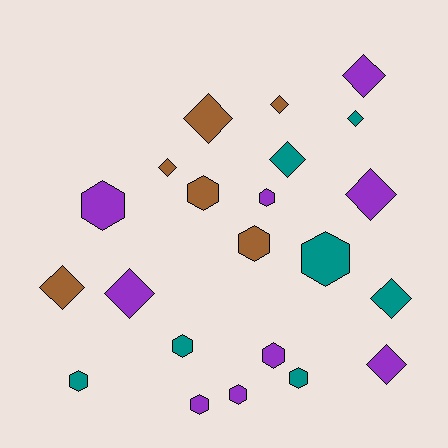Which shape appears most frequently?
Diamond, with 11 objects.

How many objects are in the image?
There are 22 objects.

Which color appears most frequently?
Purple, with 9 objects.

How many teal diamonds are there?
There are 3 teal diamonds.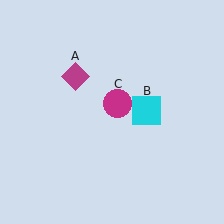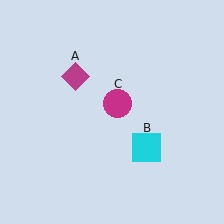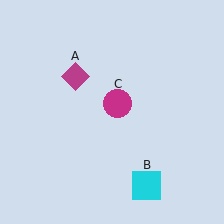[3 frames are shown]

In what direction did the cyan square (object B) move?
The cyan square (object B) moved down.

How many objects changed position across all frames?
1 object changed position: cyan square (object B).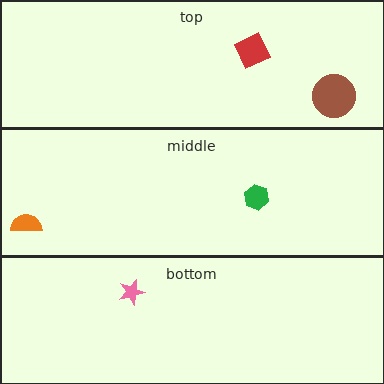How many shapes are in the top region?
2.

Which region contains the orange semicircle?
The middle region.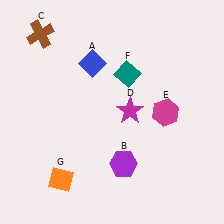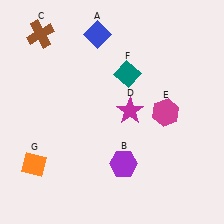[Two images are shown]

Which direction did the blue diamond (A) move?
The blue diamond (A) moved up.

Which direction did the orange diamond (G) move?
The orange diamond (G) moved left.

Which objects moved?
The objects that moved are: the blue diamond (A), the orange diamond (G).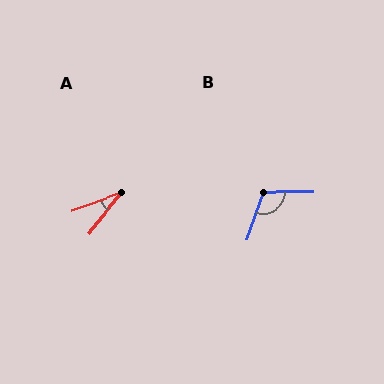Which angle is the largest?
B, at approximately 108 degrees.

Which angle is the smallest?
A, at approximately 31 degrees.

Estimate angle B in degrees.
Approximately 108 degrees.